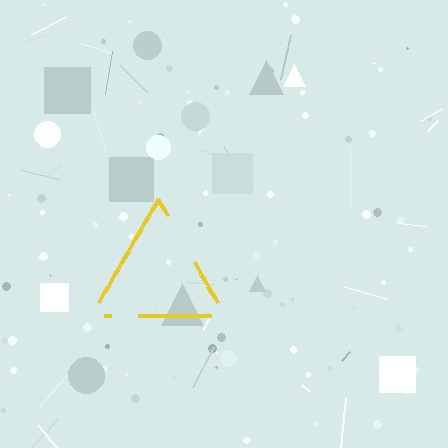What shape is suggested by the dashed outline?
The dashed outline suggests a triangle.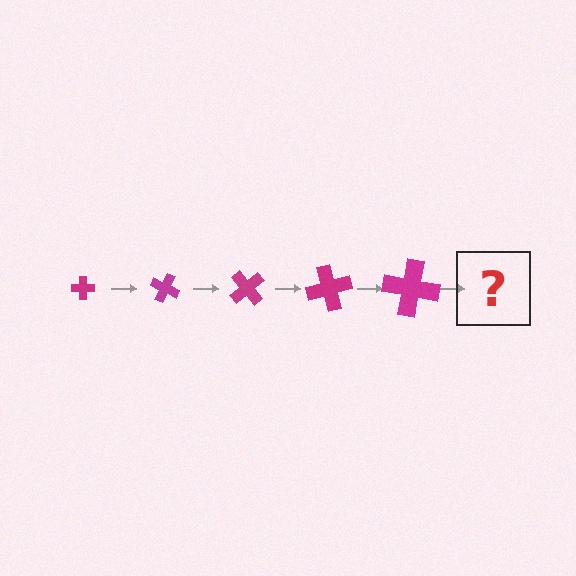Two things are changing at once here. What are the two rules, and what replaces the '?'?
The two rules are that the cross grows larger each step and it rotates 25 degrees each step. The '?' should be a cross, larger than the previous one and rotated 125 degrees from the start.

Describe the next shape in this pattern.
It should be a cross, larger than the previous one and rotated 125 degrees from the start.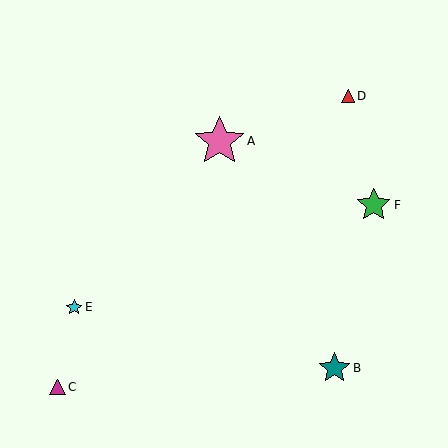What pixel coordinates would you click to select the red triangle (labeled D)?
Click at (348, 96) to select the red triangle D.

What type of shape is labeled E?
Shape E is a cyan star.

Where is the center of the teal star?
The center of the teal star is at (335, 368).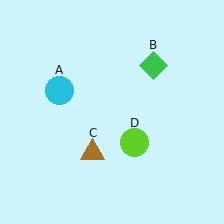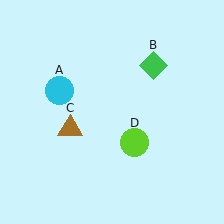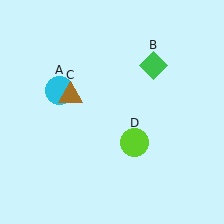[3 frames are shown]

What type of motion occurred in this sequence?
The brown triangle (object C) rotated clockwise around the center of the scene.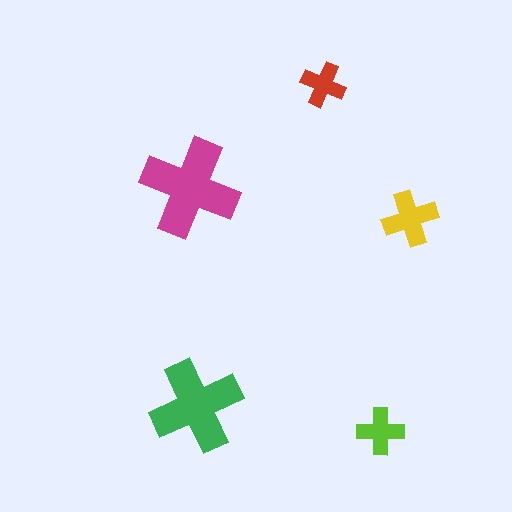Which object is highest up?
The red cross is topmost.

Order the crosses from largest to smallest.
the magenta one, the green one, the yellow one, the lime one, the red one.